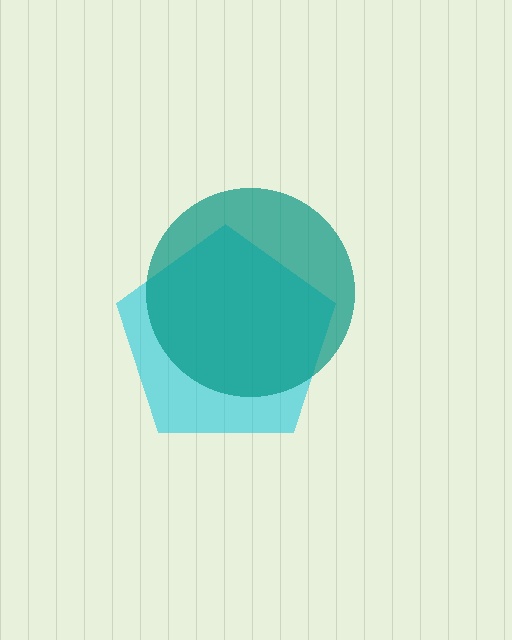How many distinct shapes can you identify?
There are 2 distinct shapes: a cyan pentagon, a teal circle.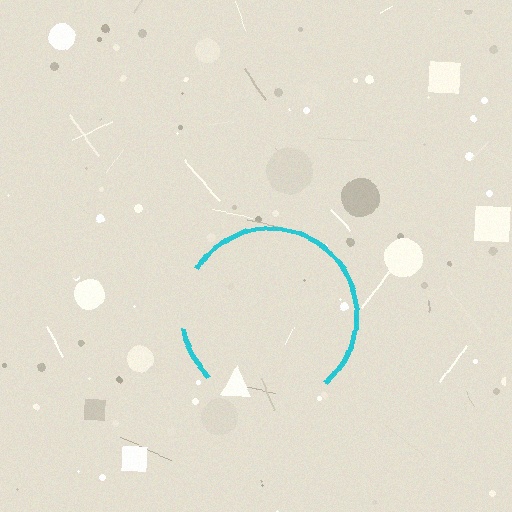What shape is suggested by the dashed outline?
The dashed outline suggests a circle.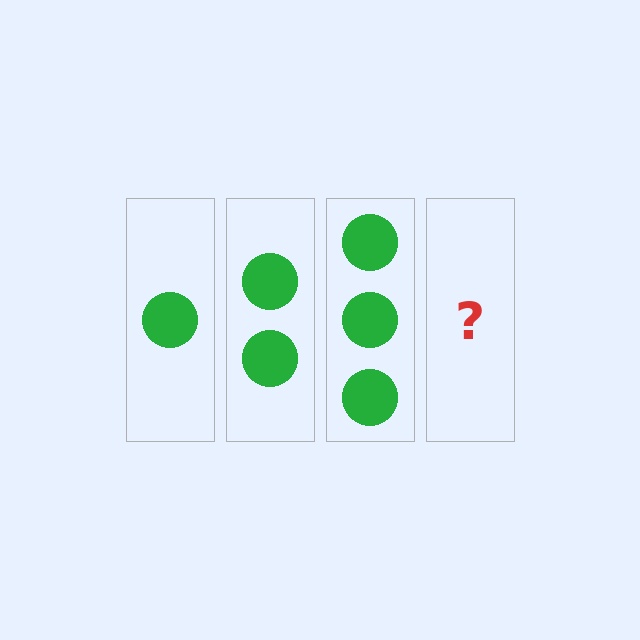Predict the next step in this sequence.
The next step is 4 circles.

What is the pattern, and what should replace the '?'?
The pattern is that each step adds one more circle. The '?' should be 4 circles.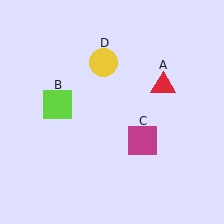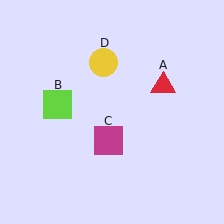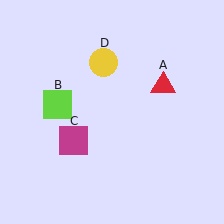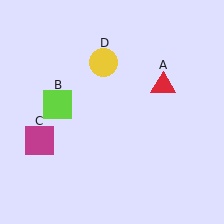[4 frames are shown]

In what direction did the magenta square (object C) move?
The magenta square (object C) moved left.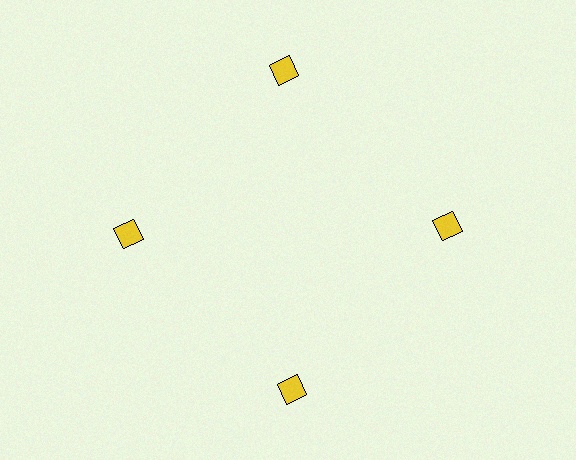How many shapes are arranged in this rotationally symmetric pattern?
There are 4 shapes, arranged in 4 groups of 1.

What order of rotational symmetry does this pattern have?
This pattern has 4-fold rotational symmetry.